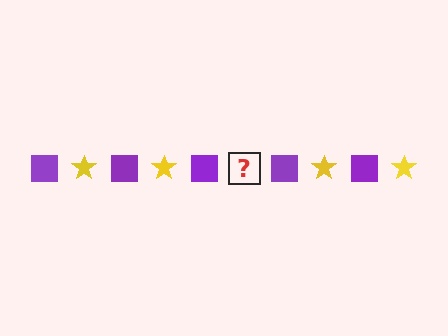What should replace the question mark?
The question mark should be replaced with a yellow star.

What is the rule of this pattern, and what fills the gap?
The rule is that the pattern alternates between purple square and yellow star. The gap should be filled with a yellow star.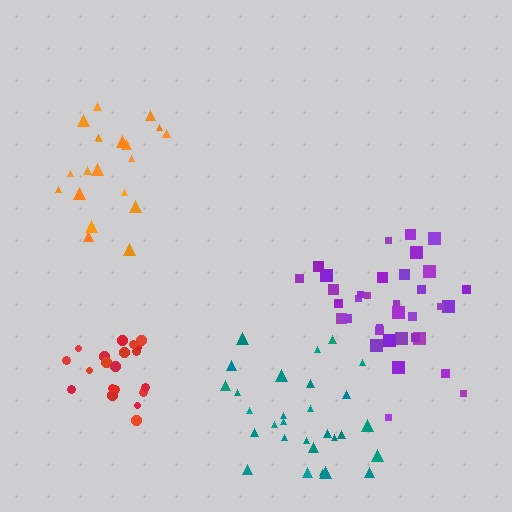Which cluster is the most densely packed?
Red.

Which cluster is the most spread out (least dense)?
Teal.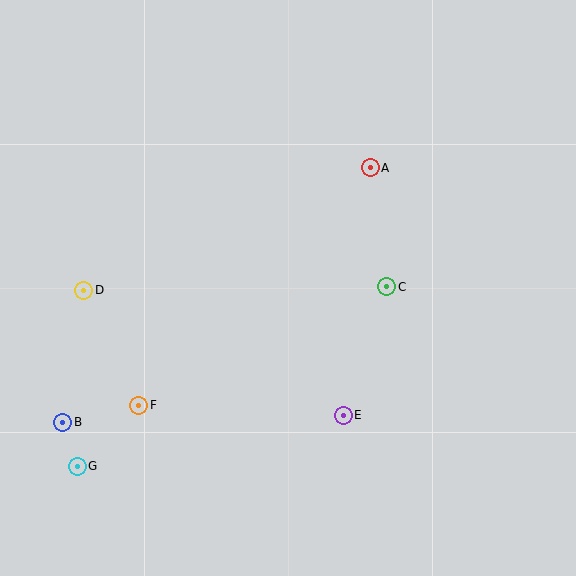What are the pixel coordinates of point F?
Point F is at (139, 405).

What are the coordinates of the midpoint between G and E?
The midpoint between G and E is at (210, 441).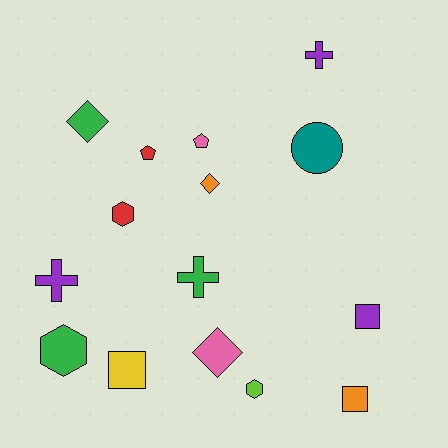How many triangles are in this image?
There are no triangles.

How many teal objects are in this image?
There is 1 teal object.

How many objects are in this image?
There are 15 objects.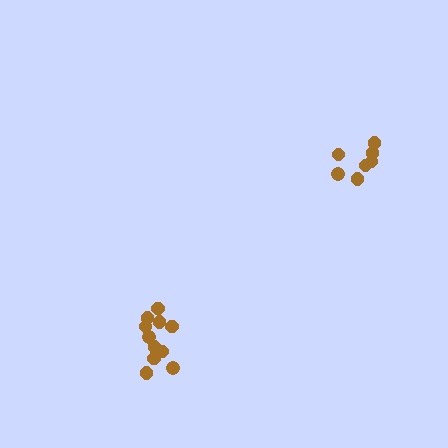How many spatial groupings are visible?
There are 2 spatial groupings.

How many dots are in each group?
Group 1: 7 dots, Group 2: 12 dots (19 total).